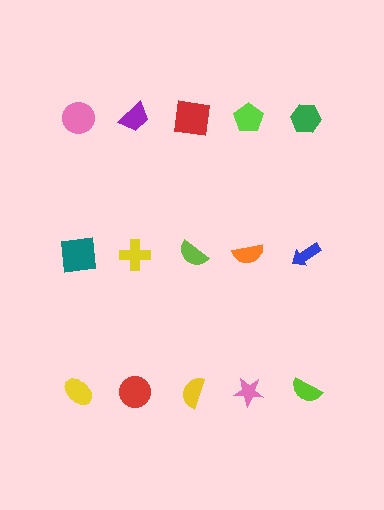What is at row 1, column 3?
A red square.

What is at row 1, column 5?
A green hexagon.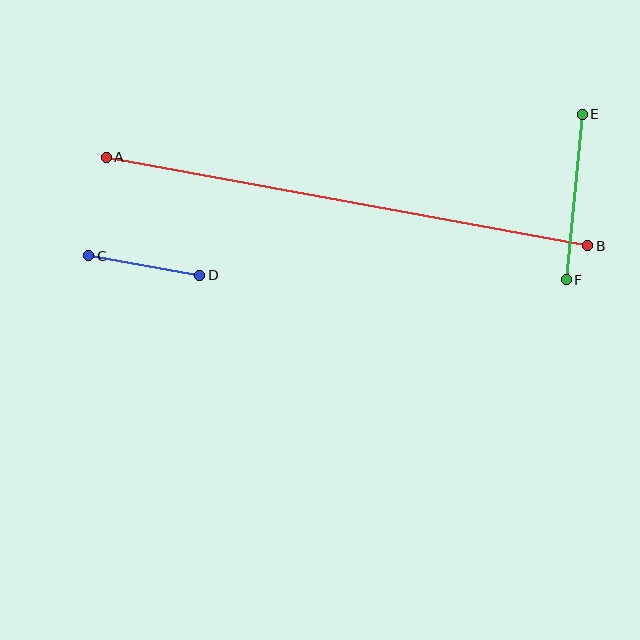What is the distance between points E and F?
The distance is approximately 166 pixels.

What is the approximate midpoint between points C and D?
The midpoint is at approximately (144, 265) pixels.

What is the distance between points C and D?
The distance is approximately 113 pixels.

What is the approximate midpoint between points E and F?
The midpoint is at approximately (574, 197) pixels.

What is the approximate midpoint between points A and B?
The midpoint is at approximately (347, 202) pixels.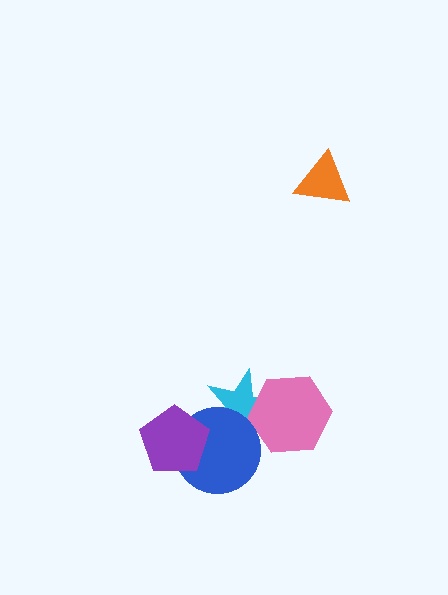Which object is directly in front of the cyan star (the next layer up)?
The pink hexagon is directly in front of the cyan star.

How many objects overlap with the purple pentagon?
1 object overlaps with the purple pentagon.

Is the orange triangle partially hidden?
No, no other shape covers it.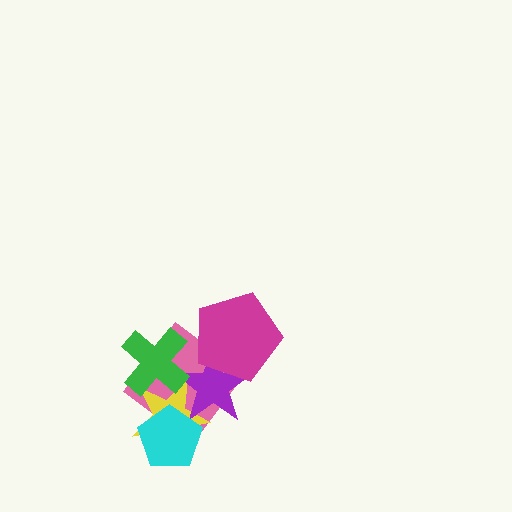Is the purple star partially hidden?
Yes, it is partially covered by another shape.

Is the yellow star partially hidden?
Yes, it is partially covered by another shape.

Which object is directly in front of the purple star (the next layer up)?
The green cross is directly in front of the purple star.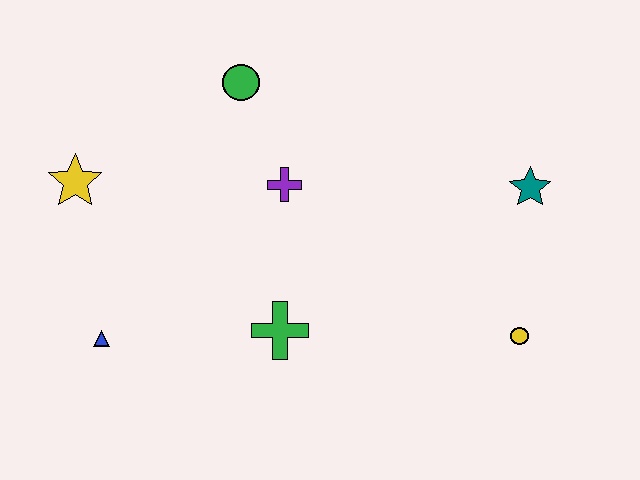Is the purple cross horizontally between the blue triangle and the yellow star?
No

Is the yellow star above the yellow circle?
Yes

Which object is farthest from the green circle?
The yellow circle is farthest from the green circle.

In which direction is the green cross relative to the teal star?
The green cross is to the left of the teal star.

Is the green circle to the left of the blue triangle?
No